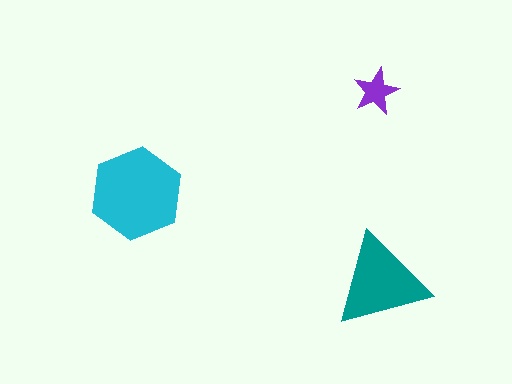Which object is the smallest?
The purple star.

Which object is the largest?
The cyan hexagon.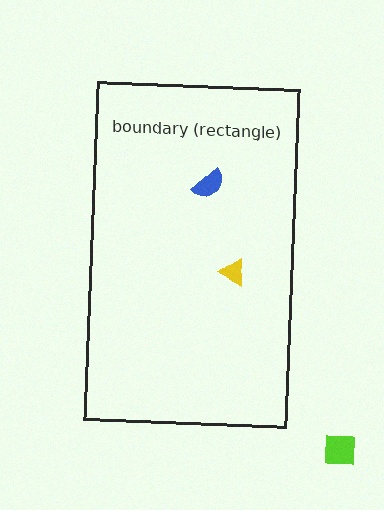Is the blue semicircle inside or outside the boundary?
Inside.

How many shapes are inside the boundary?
2 inside, 1 outside.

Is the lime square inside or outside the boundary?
Outside.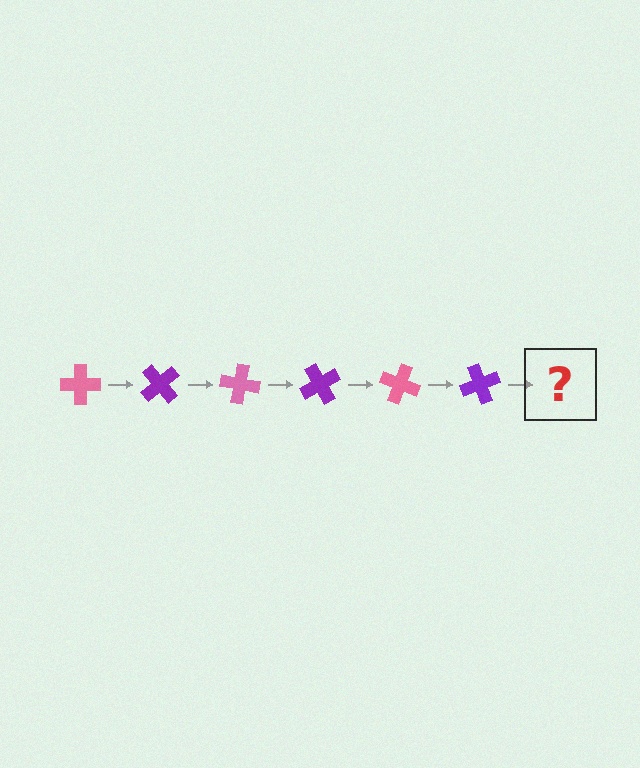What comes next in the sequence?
The next element should be a pink cross, rotated 300 degrees from the start.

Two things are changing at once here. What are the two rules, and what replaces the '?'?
The two rules are that it rotates 50 degrees each step and the color cycles through pink and purple. The '?' should be a pink cross, rotated 300 degrees from the start.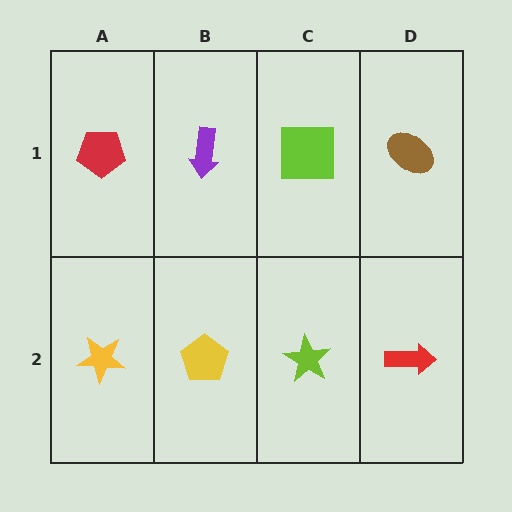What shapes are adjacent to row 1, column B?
A yellow pentagon (row 2, column B), a red pentagon (row 1, column A), a lime square (row 1, column C).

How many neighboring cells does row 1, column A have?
2.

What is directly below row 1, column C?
A lime star.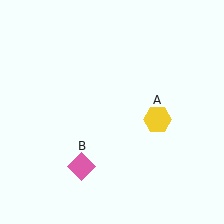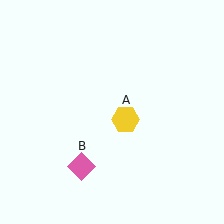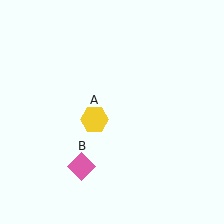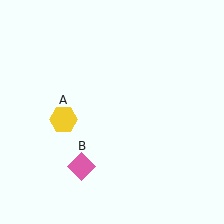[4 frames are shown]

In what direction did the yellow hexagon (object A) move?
The yellow hexagon (object A) moved left.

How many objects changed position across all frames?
1 object changed position: yellow hexagon (object A).